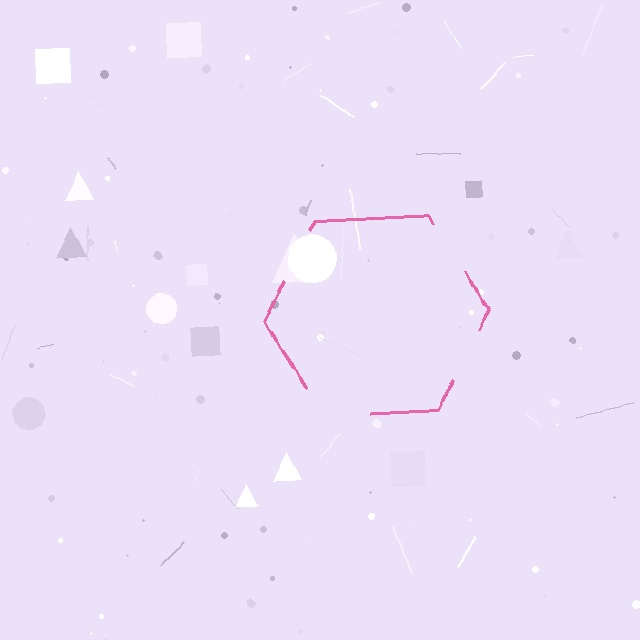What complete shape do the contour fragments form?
The contour fragments form a hexagon.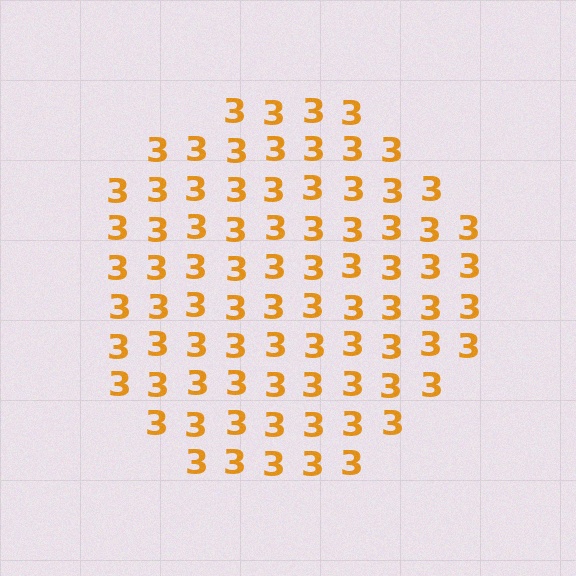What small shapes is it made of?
It is made of small digit 3's.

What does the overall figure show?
The overall figure shows a circle.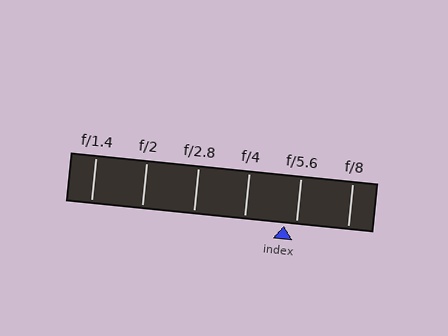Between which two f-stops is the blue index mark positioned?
The index mark is between f/4 and f/5.6.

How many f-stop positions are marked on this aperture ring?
There are 6 f-stop positions marked.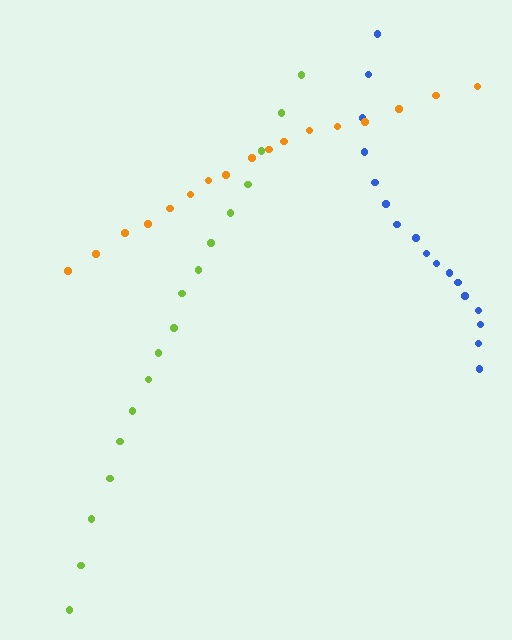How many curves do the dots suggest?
There are 3 distinct paths.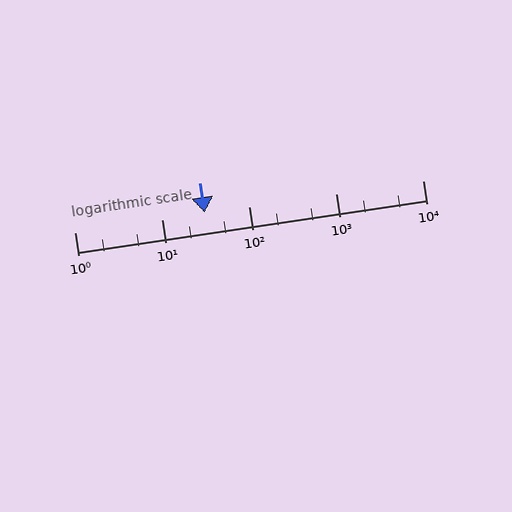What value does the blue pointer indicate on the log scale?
The pointer indicates approximately 31.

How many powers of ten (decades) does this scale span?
The scale spans 4 decades, from 1 to 10000.